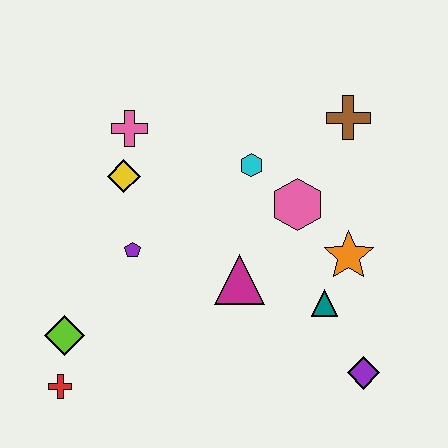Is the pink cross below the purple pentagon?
No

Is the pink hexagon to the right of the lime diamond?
Yes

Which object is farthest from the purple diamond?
The pink cross is farthest from the purple diamond.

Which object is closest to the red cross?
The lime diamond is closest to the red cross.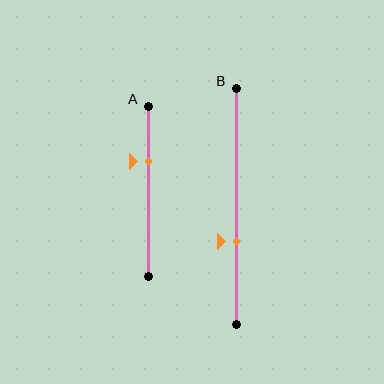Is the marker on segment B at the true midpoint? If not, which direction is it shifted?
No, the marker on segment B is shifted downward by about 15% of the segment length.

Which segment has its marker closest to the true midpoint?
Segment B has its marker closest to the true midpoint.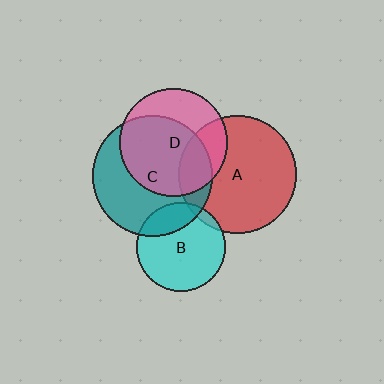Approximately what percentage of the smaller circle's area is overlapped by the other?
Approximately 5%.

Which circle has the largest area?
Circle C (teal).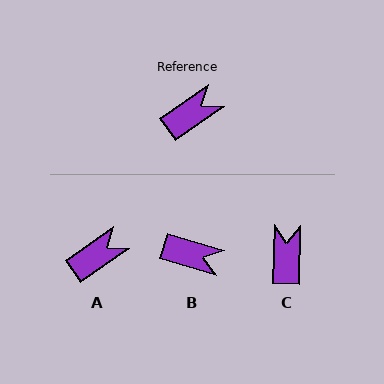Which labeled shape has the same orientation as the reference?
A.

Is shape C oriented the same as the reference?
No, it is off by about 53 degrees.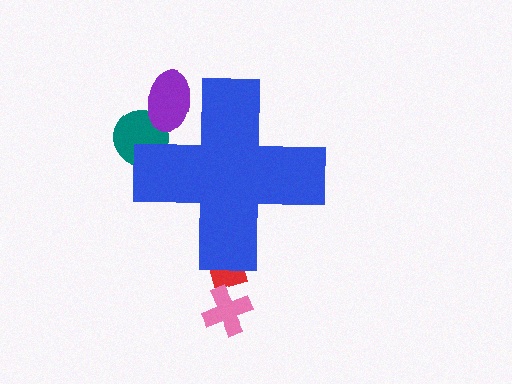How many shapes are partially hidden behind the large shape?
3 shapes are partially hidden.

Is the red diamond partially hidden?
Yes, the red diamond is partially hidden behind the blue cross.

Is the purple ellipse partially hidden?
Yes, the purple ellipse is partially hidden behind the blue cross.